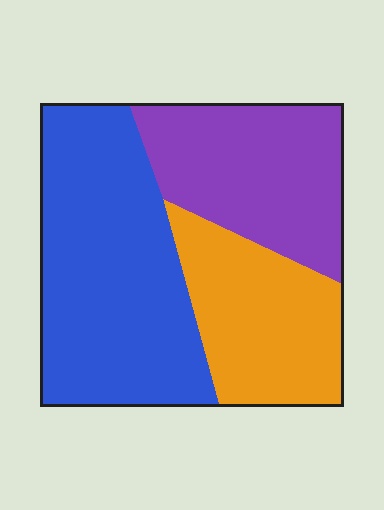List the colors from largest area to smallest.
From largest to smallest: blue, purple, orange.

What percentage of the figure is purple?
Purple takes up about one quarter (1/4) of the figure.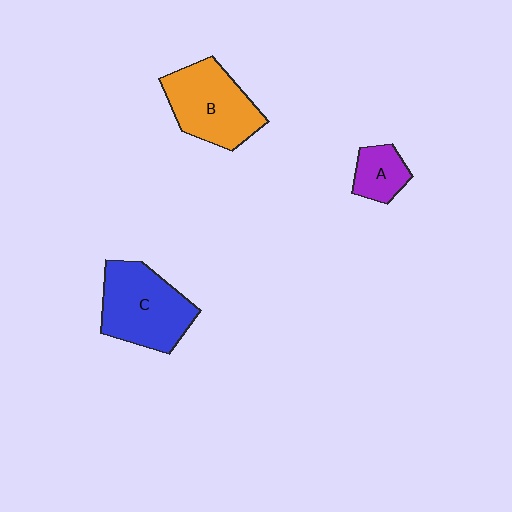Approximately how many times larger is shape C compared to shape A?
Approximately 2.5 times.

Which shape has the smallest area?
Shape A (purple).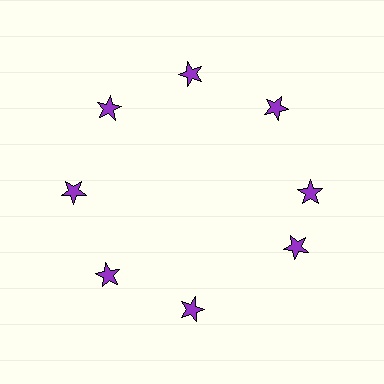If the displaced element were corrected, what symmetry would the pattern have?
It would have 8-fold rotational symmetry — the pattern would map onto itself every 45 degrees.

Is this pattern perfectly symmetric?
No. The 8 purple stars are arranged in a ring, but one element near the 4 o'clock position is rotated out of alignment along the ring, breaking the 8-fold rotational symmetry.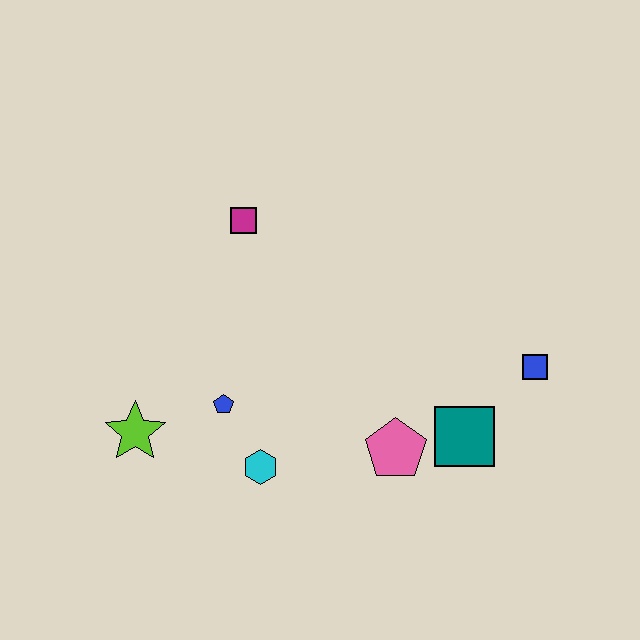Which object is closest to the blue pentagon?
The cyan hexagon is closest to the blue pentagon.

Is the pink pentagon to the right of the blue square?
No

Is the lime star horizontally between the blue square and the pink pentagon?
No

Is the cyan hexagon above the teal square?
No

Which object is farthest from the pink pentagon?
The magenta square is farthest from the pink pentagon.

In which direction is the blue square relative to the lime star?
The blue square is to the right of the lime star.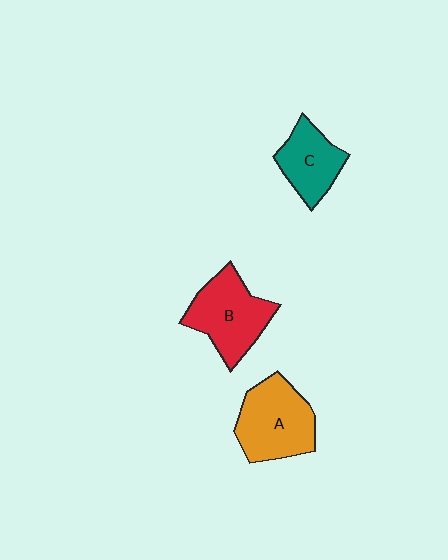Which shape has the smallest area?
Shape C (teal).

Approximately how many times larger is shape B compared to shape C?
Approximately 1.4 times.